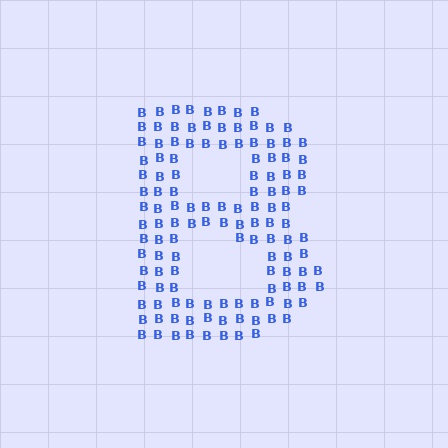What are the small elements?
The small elements are letter B's.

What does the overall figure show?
The overall figure shows the letter B.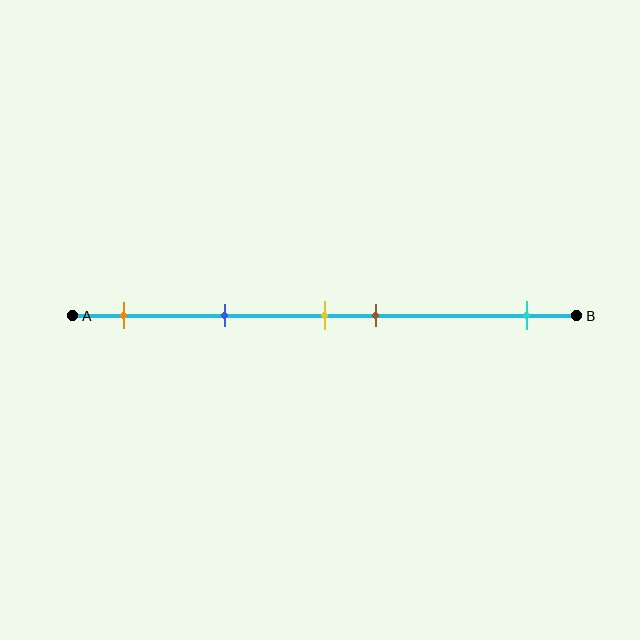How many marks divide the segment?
There are 5 marks dividing the segment.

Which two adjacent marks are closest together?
The yellow and brown marks are the closest adjacent pair.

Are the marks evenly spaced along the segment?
No, the marks are not evenly spaced.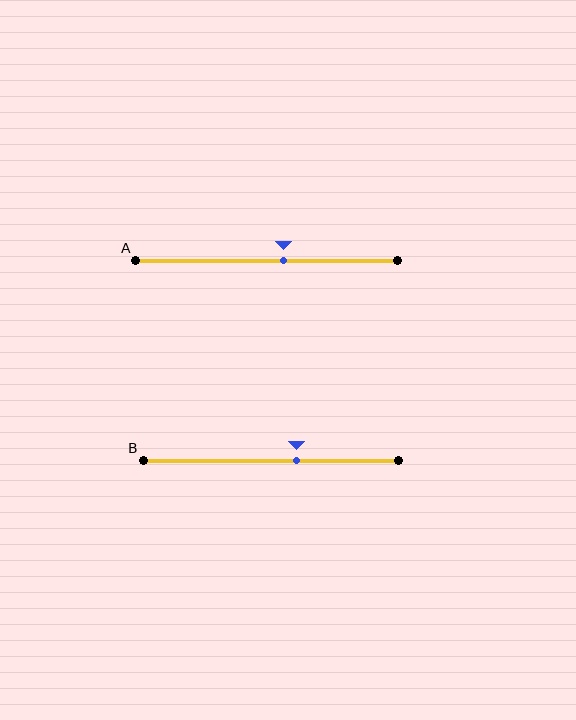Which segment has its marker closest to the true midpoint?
Segment A has its marker closest to the true midpoint.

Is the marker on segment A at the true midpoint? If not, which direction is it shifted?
No, the marker on segment A is shifted to the right by about 7% of the segment length.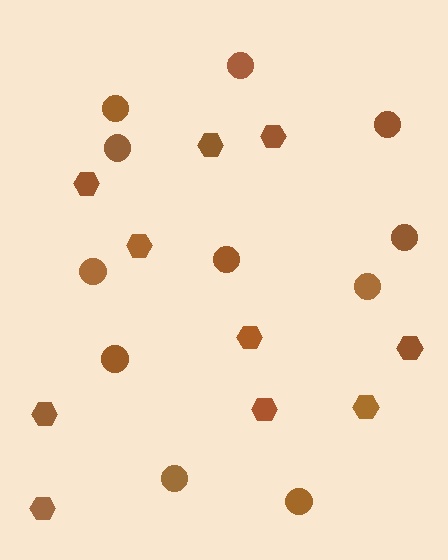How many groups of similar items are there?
There are 2 groups: one group of circles (11) and one group of hexagons (10).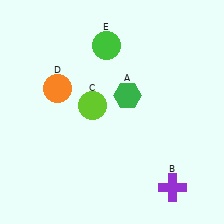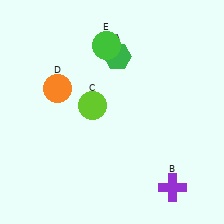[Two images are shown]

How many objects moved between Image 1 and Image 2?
1 object moved between the two images.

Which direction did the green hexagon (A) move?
The green hexagon (A) moved up.